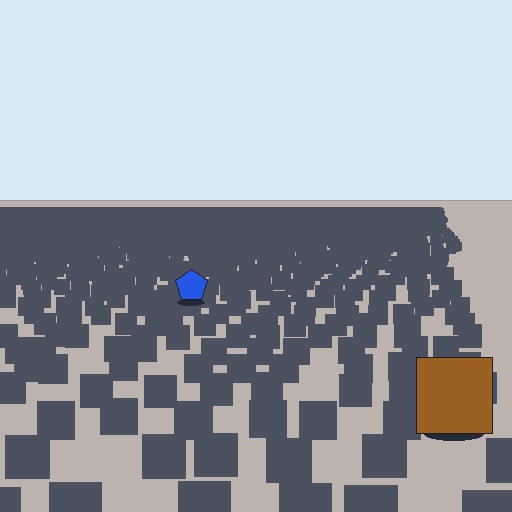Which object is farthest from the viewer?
The blue pentagon is farthest from the viewer. It appears smaller and the ground texture around it is denser.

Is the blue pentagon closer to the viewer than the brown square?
No. The brown square is closer — you can tell from the texture gradient: the ground texture is coarser near it.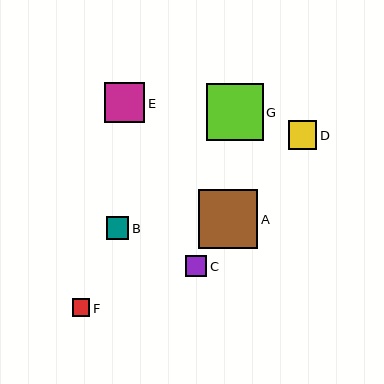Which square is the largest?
Square A is the largest with a size of approximately 59 pixels.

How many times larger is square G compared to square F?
Square G is approximately 3.2 times the size of square F.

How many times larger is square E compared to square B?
Square E is approximately 1.8 times the size of square B.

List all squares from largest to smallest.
From largest to smallest: A, G, E, D, B, C, F.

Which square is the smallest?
Square F is the smallest with a size of approximately 18 pixels.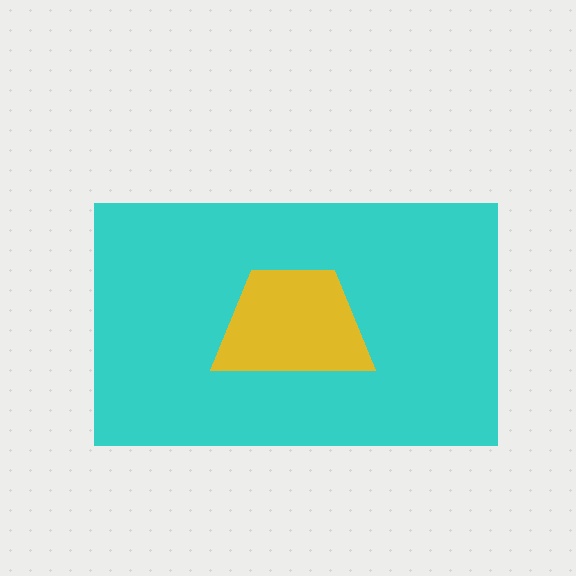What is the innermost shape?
The yellow trapezoid.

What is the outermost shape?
The cyan rectangle.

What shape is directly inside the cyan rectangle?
The yellow trapezoid.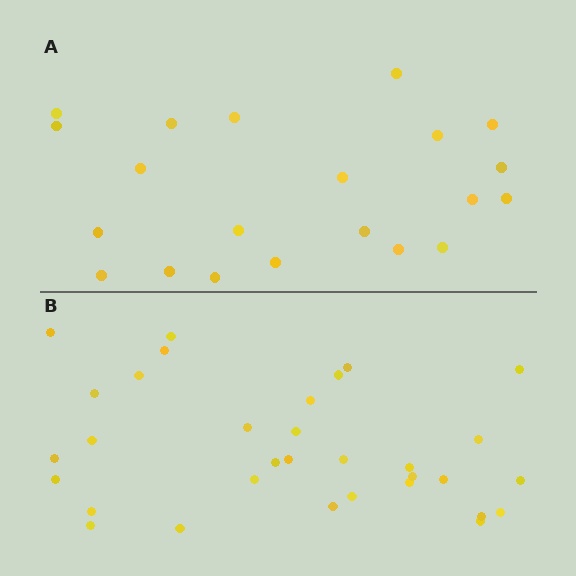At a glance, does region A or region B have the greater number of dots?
Region B (the bottom region) has more dots.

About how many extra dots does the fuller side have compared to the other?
Region B has roughly 12 or so more dots than region A.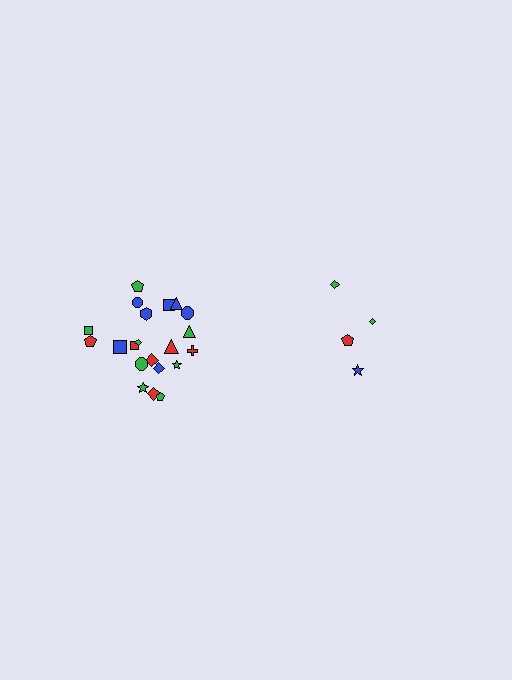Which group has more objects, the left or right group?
The left group.